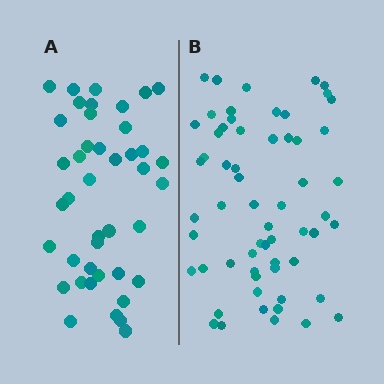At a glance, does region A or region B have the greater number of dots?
Region B (the right region) has more dots.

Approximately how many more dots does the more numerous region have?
Region B has approximately 20 more dots than region A.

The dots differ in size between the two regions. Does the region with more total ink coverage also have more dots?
No. Region A has more total ink coverage because its dots are larger, but region B actually contains more individual dots. Total area can be misleading — the number of items is what matters here.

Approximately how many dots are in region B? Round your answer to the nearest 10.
About 60 dots.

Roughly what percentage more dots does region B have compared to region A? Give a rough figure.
About 45% more.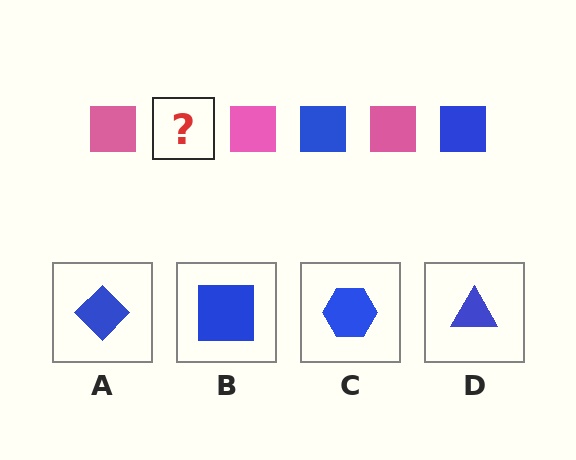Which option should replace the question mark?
Option B.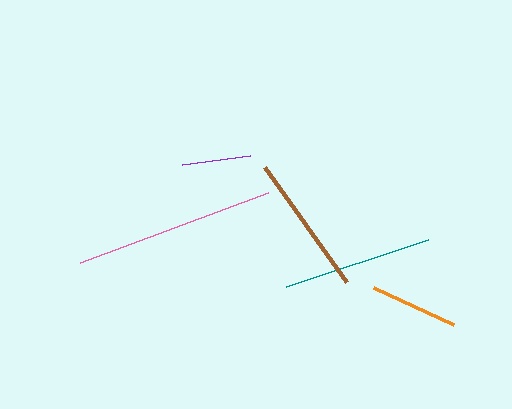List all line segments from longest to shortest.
From longest to shortest: pink, teal, brown, orange, purple.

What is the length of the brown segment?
The brown segment is approximately 141 pixels long.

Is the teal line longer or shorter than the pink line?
The pink line is longer than the teal line.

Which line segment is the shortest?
The purple line is the shortest at approximately 69 pixels.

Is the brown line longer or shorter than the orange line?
The brown line is longer than the orange line.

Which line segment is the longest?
The pink line is the longest at approximately 201 pixels.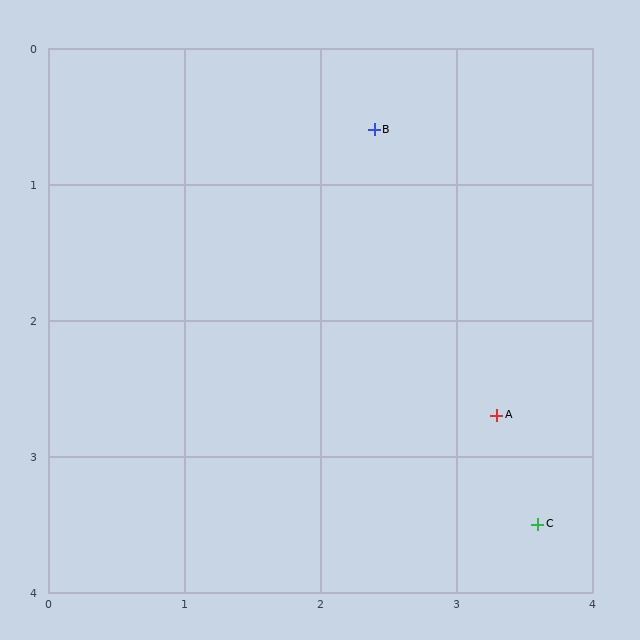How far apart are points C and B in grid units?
Points C and B are about 3.1 grid units apart.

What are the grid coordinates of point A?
Point A is at approximately (3.3, 2.7).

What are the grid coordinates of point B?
Point B is at approximately (2.4, 0.6).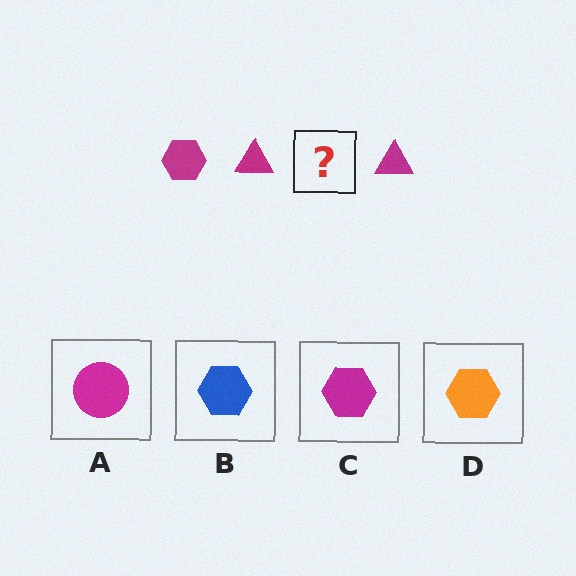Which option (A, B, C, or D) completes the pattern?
C.